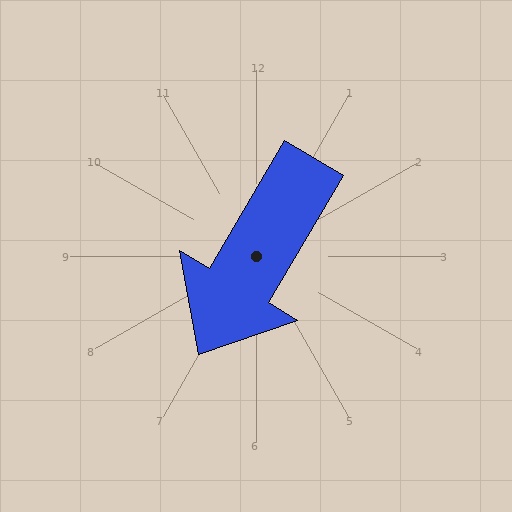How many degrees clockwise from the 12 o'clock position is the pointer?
Approximately 211 degrees.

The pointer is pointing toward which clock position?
Roughly 7 o'clock.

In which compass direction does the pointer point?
Southwest.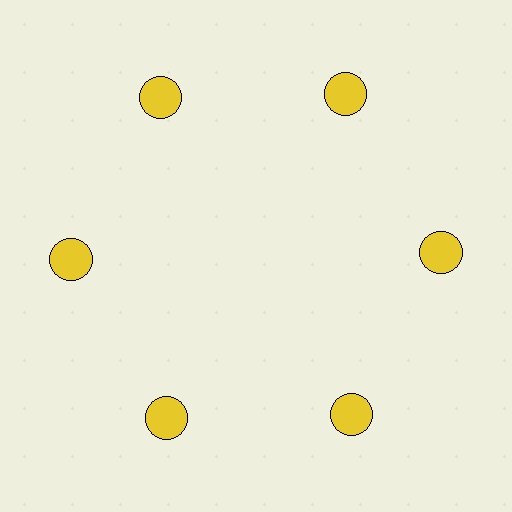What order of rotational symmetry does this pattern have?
This pattern has 6-fold rotational symmetry.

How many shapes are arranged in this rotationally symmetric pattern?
There are 6 shapes, arranged in 6 groups of 1.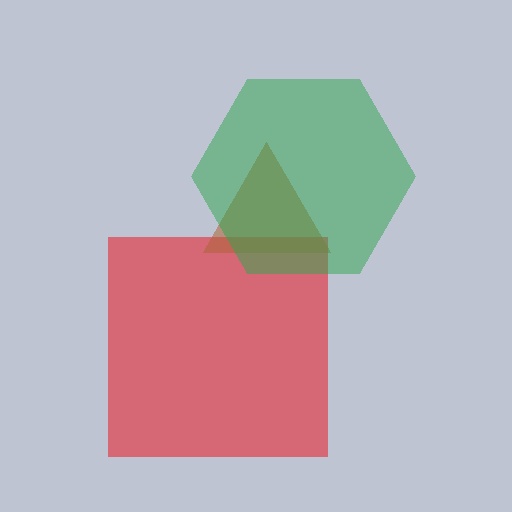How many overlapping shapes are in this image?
There are 3 overlapping shapes in the image.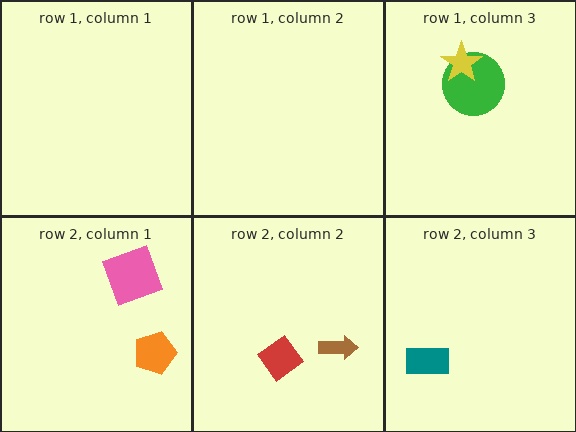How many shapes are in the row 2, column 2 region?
2.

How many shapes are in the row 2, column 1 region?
2.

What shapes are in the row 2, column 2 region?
The red diamond, the brown arrow.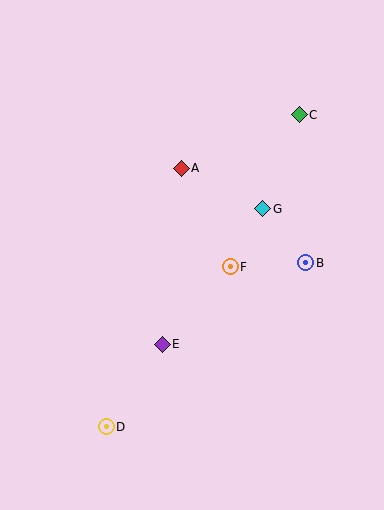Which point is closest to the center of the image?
Point F at (230, 267) is closest to the center.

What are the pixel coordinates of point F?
Point F is at (230, 267).